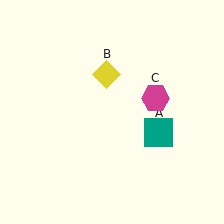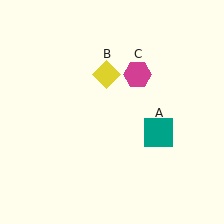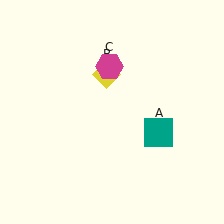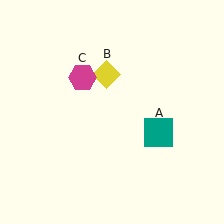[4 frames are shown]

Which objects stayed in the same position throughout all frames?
Teal square (object A) and yellow diamond (object B) remained stationary.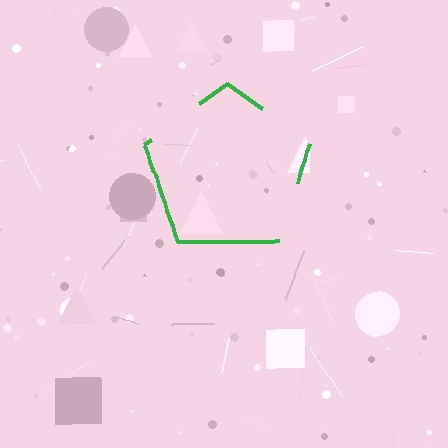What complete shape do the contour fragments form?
The contour fragments form a pentagon.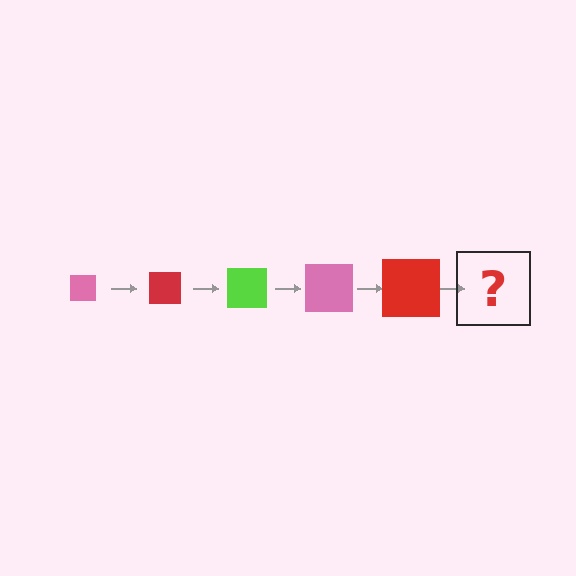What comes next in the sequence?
The next element should be a lime square, larger than the previous one.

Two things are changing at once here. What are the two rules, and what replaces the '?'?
The two rules are that the square grows larger each step and the color cycles through pink, red, and lime. The '?' should be a lime square, larger than the previous one.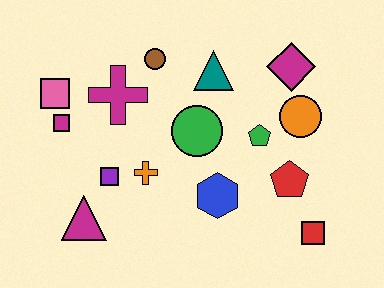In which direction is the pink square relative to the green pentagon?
The pink square is to the left of the green pentagon.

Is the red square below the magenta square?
Yes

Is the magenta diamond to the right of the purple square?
Yes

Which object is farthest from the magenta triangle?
The magenta diamond is farthest from the magenta triangle.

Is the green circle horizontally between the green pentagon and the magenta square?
Yes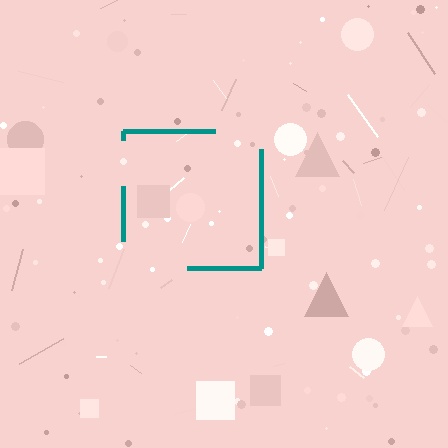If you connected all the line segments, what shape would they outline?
They would outline a square.